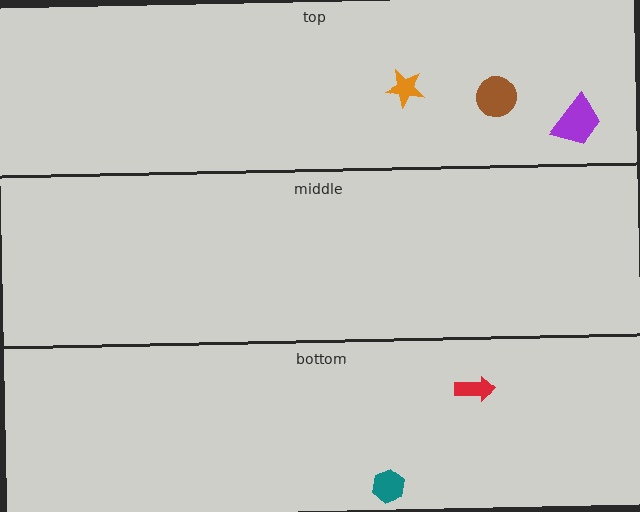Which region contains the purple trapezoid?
The top region.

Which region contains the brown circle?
The top region.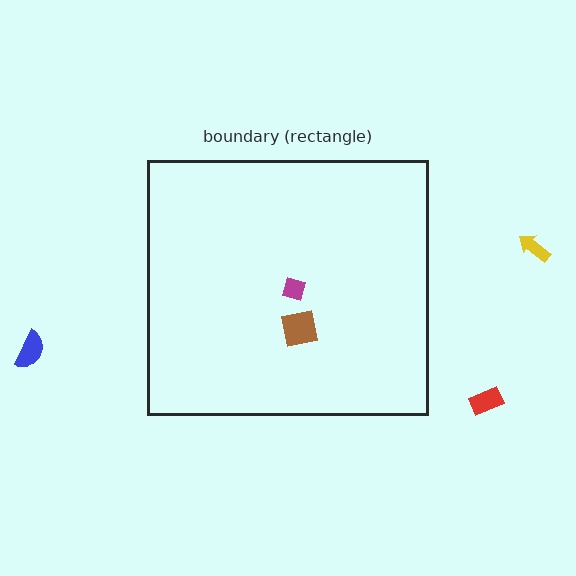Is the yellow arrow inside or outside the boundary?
Outside.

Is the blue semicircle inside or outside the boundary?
Outside.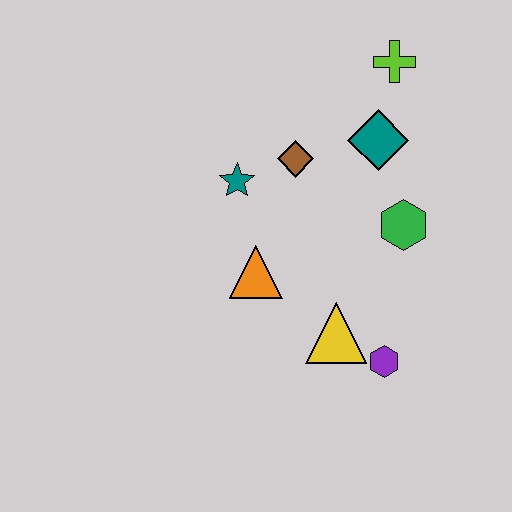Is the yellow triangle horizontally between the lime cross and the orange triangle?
Yes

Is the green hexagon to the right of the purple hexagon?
Yes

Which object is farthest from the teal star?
The purple hexagon is farthest from the teal star.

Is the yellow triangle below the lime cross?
Yes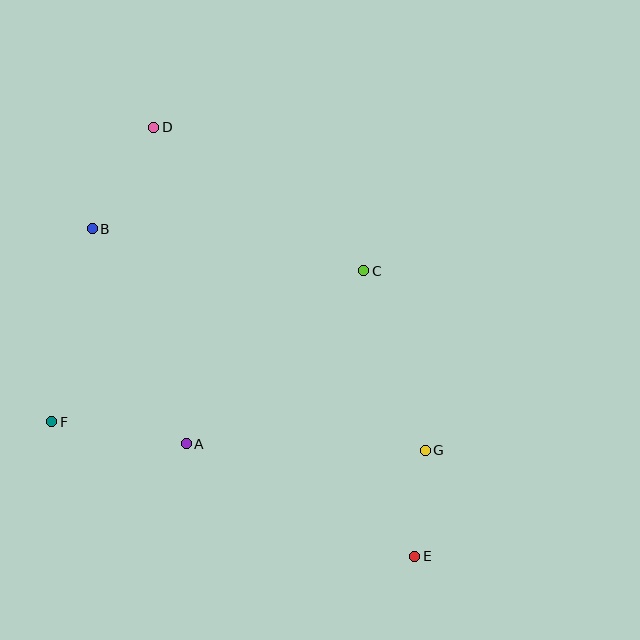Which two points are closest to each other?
Points E and G are closest to each other.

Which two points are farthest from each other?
Points D and E are farthest from each other.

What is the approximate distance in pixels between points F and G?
The distance between F and G is approximately 374 pixels.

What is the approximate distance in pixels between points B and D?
The distance between B and D is approximately 119 pixels.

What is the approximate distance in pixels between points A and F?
The distance between A and F is approximately 136 pixels.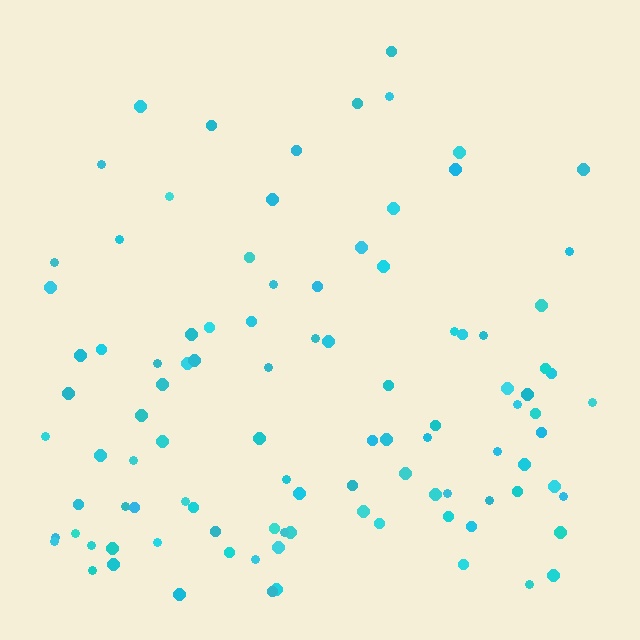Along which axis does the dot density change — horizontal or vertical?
Vertical.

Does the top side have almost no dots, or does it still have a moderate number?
Still a moderate number, just noticeably fewer than the bottom.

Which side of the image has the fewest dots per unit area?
The top.